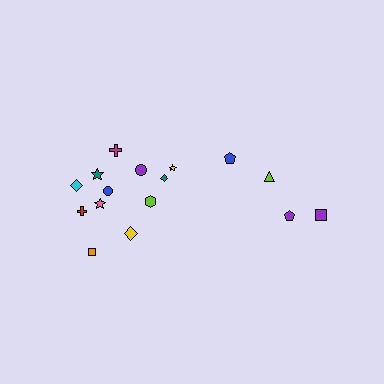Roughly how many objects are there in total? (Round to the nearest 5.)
Roughly 15 objects in total.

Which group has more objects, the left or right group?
The left group.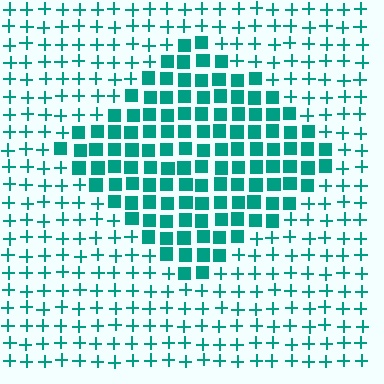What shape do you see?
I see a diamond.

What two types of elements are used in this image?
The image uses squares inside the diamond region and plus signs outside it.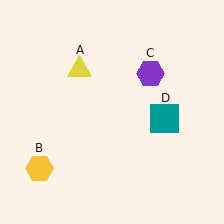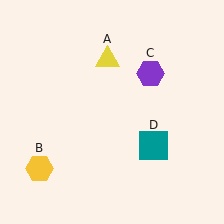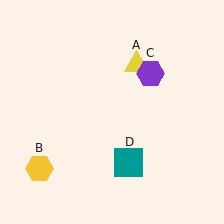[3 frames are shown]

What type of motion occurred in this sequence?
The yellow triangle (object A), teal square (object D) rotated clockwise around the center of the scene.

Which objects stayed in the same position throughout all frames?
Yellow hexagon (object B) and purple hexagon (object C) remained stationary.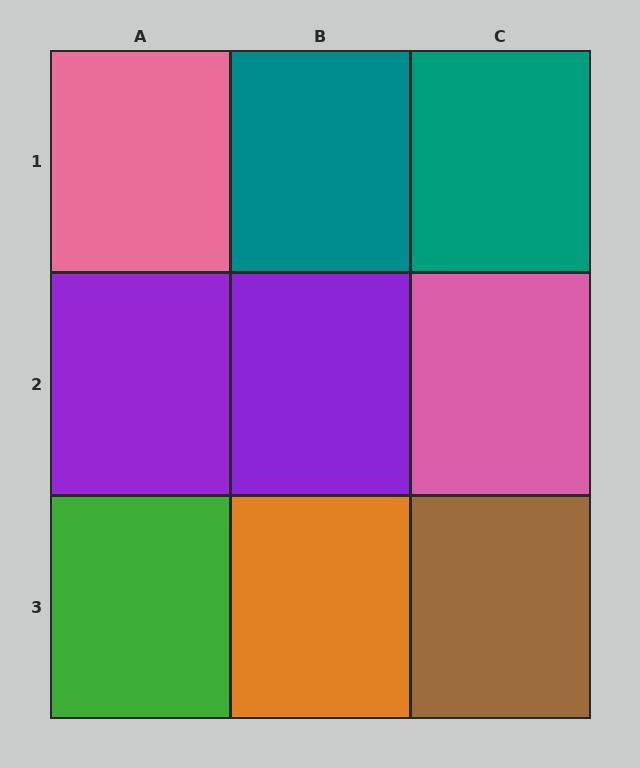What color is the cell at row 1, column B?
Teal.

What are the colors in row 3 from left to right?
Green, orange, brown.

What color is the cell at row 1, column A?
Pink.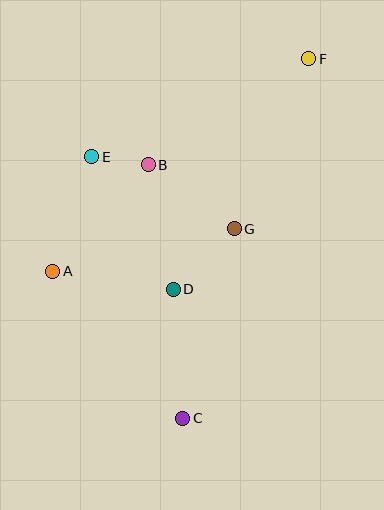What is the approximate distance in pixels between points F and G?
The distance between F and G is approximately 186 pixels.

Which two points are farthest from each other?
Points C and F are farthest from each other.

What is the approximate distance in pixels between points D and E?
The distance between D and E is approximately 156 pixels.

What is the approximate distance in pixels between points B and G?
The distance between B and G is approximately 107 pixels.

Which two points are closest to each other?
Points B and E are closest to each other.